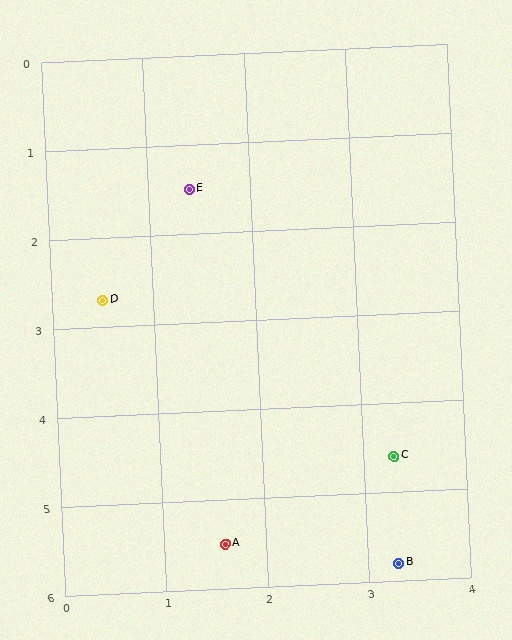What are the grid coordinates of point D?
Point D is at approximately (0.5, 2.7).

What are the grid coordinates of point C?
Point C is at approximately (3.3, 4.6).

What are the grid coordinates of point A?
Point A is at approximately (1.6, 5.5).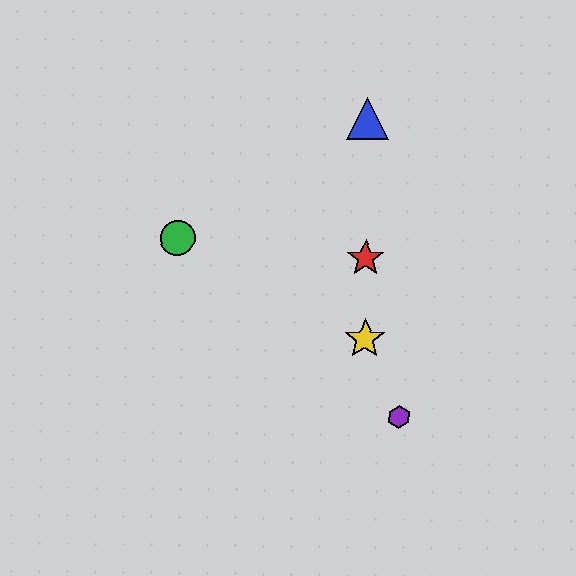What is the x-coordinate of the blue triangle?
The blue triangle is at x≈368.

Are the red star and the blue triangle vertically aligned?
Yes, both are at x≈366.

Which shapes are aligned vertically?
The red star, the blue triangle, the yellow star are aligned vertically.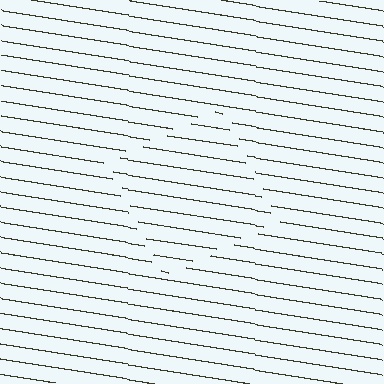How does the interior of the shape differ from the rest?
The interior of the shape contains the same grating, shifted by half a period — the contour is defined by the phase discontinuity where line-ends from the inner and outer gratings abut.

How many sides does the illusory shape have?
4 sides — the line-ends trace a square.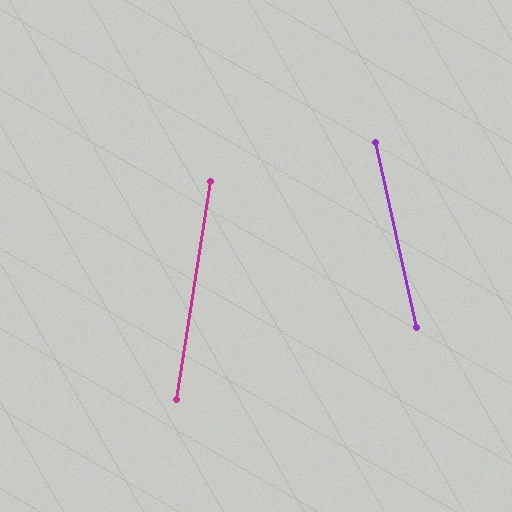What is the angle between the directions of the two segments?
Approximately 21 degrees.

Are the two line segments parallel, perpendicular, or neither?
Neither parallel nor perpendicular — they differ by about 21°.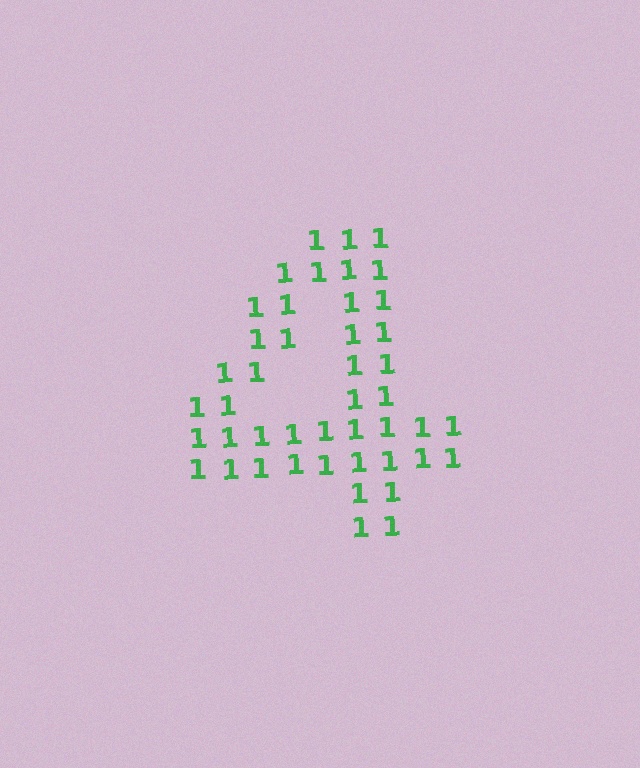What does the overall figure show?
The overall figure shows the digit 4.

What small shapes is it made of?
It is made of small digit 1's.